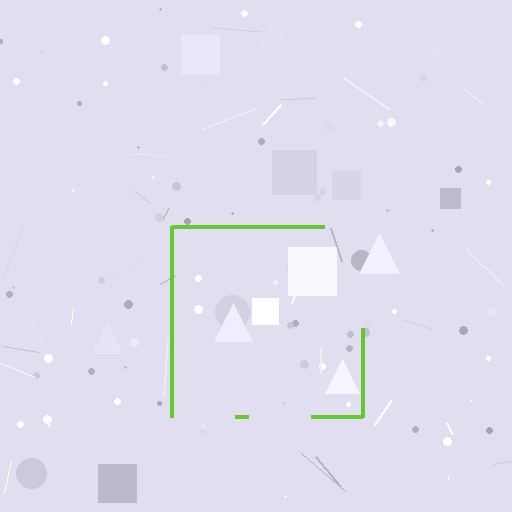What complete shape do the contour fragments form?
The contour fragments form a square.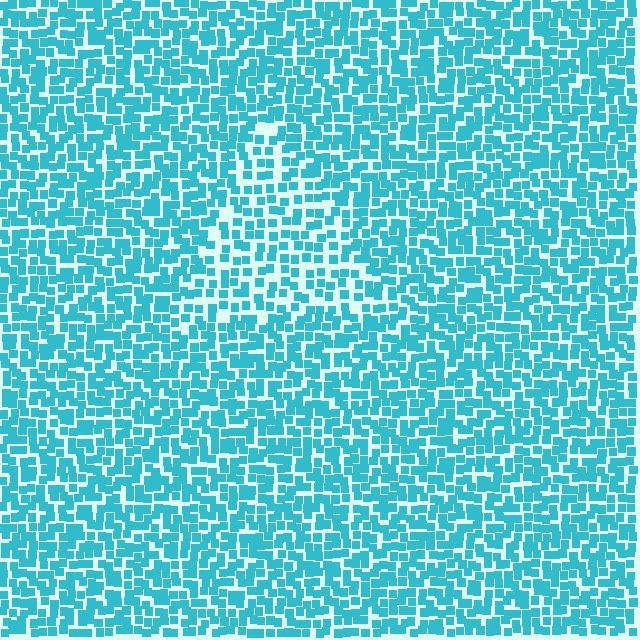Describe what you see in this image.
The image contains small cyan elements arranged at two different densities. A triangle-shaped region is visible where the elements are less densely packed than the surrounding area.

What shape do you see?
I see a triangle.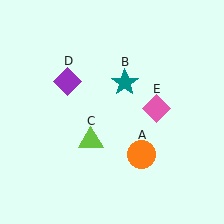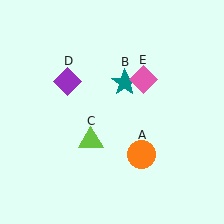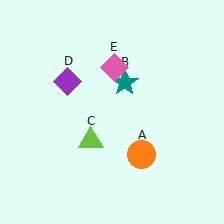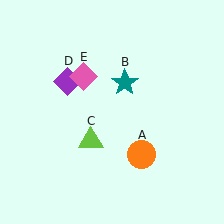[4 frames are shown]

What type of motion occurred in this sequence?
The pink diamond (object E) rotated counterclockwise around the center of the scene.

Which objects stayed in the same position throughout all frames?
Orange circle (object A) and teal star (object B) and lime triangle (object C) and purple diamond (object D) remained stationary.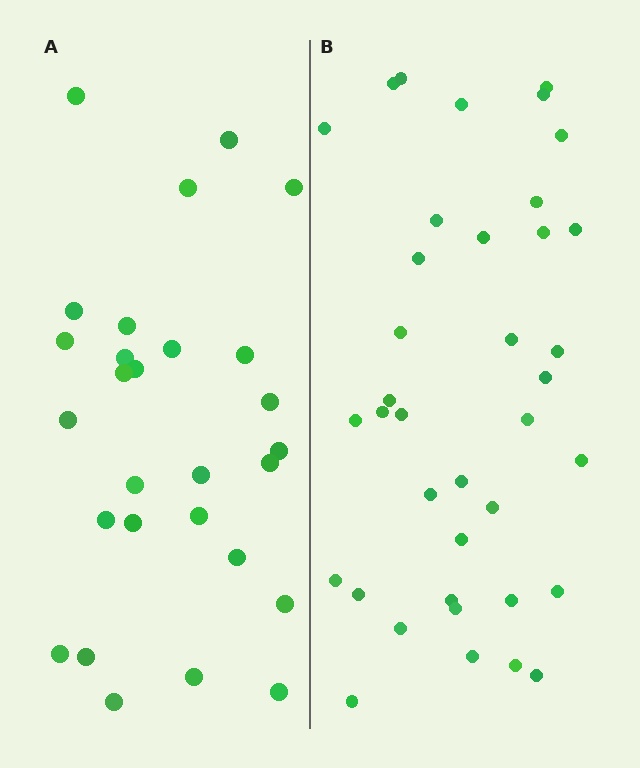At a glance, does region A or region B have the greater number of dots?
Region B (the right region) has more dots.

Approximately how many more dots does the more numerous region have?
Region B has roughly 10 or so more dots than region A.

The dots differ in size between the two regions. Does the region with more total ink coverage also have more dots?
No. Region A has more total ink coverage because its dots are larger, but region B actually contains more individual dots. Total area can be misleading — the number of items is what matters here.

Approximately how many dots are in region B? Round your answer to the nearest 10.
About 40 dots. (The exact count is 38, which rounds to 40.)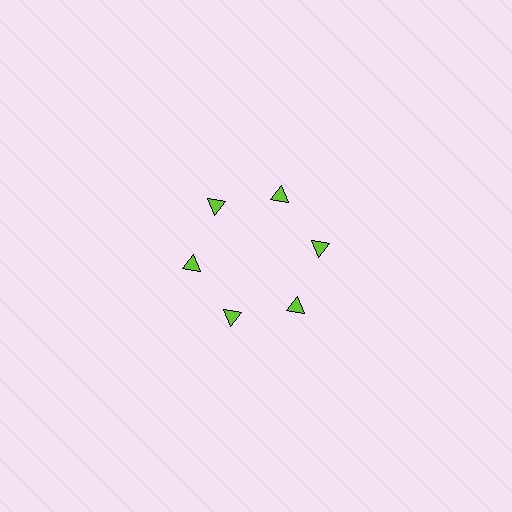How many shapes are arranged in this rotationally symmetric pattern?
There are 6 shapes, arranged in 6 groups of 1.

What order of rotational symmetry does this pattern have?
This pattern has 6-fold rotational symmetry.